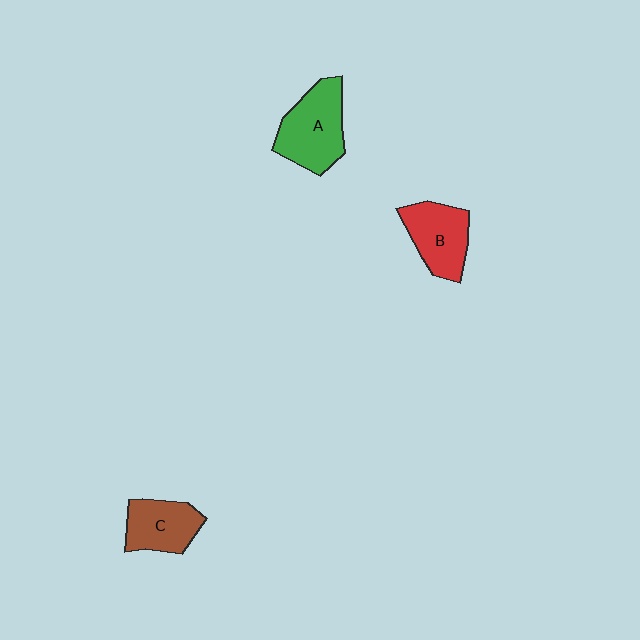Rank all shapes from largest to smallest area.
From largest to smallest: A (green), B (red), C (brown).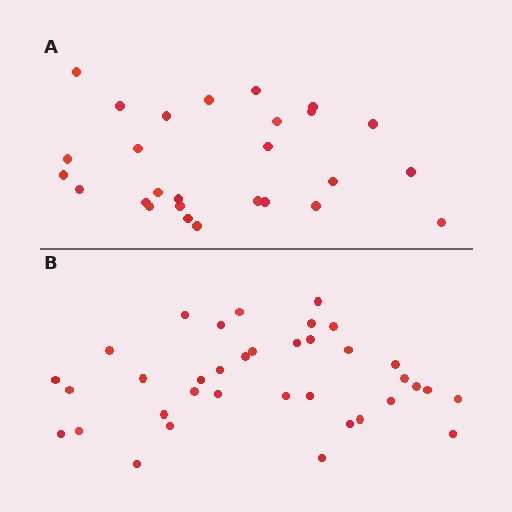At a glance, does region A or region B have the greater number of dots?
Region B (the bottom region) has more dots.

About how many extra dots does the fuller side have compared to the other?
Region B has roughly 8 or so more dots than region A.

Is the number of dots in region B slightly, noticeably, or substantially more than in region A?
Region B has noticeably more, but not dramatically so. The ratio is roughly 1.3 to 1.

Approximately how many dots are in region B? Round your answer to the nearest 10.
About 40 dots. (The exact count is 36, which rounds to 40.)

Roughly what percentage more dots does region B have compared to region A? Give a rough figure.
About 35% more.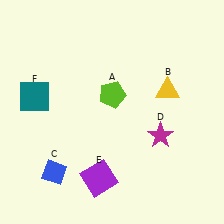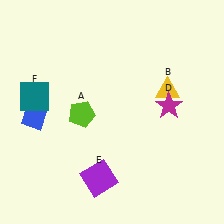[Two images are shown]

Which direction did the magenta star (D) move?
The magenta star (D) moved up.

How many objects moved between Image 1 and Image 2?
3 objects moved between the two images.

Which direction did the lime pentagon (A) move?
The lime pentagon (A) moved left.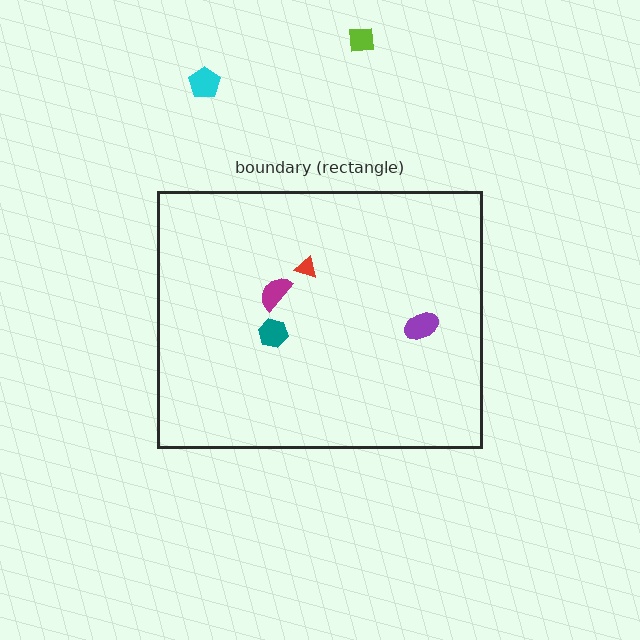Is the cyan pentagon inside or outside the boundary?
Outside.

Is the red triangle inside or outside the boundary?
Inside.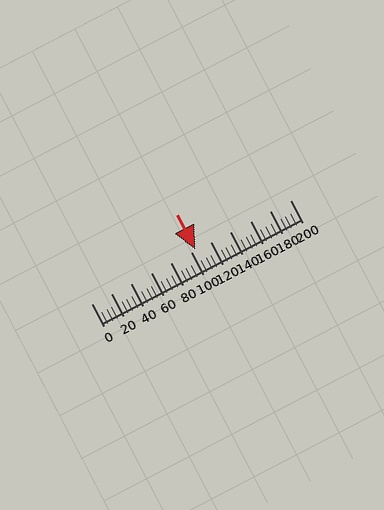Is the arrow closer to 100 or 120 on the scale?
The arrow is closer to 100.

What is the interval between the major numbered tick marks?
The major tick marks are spaced 20 units apart.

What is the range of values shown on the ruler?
The ruler shows values from 0 to 200.